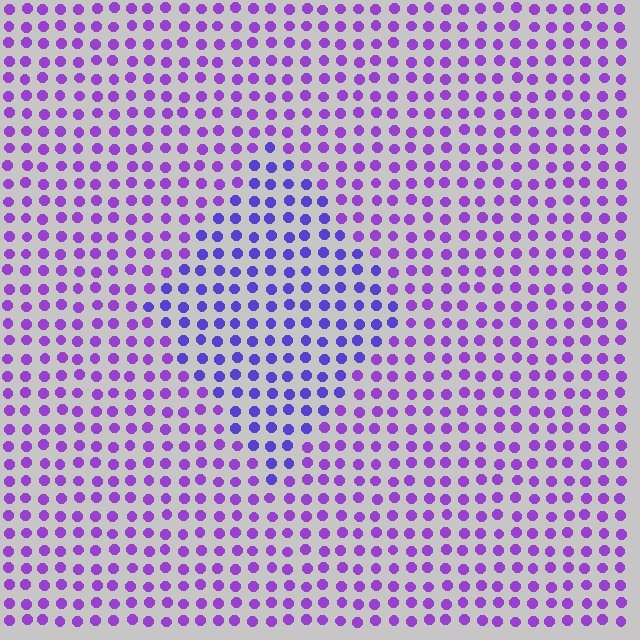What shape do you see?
I see a diamond.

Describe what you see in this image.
The image is filled with small purple elements in a uniform arrangement. A diamond-shaped region is visible where the elements are tinted to a slightly different hue, forming a subtle color boundary.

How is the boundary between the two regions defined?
The boundary is defined purely by a slight shift in hue (about 28 degrees). Spacing, size, and orientation are identical on both sides.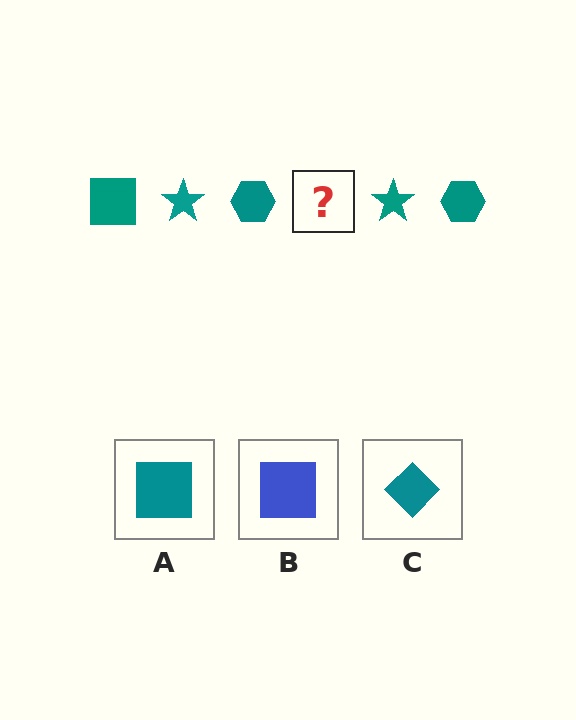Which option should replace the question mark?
Option A.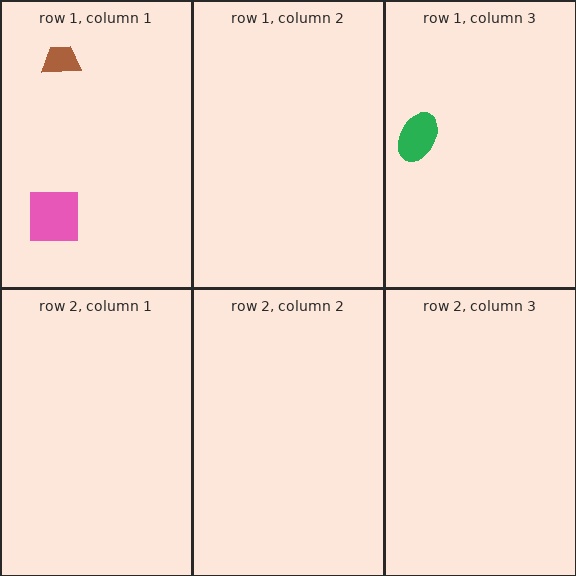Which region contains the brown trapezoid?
The row 1, column 1 region.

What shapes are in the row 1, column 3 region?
The green ellipse.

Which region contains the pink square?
The row 1, column 1 region.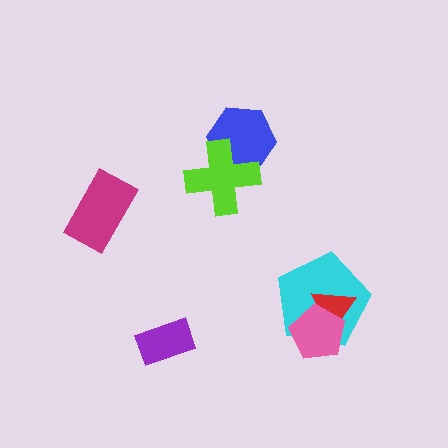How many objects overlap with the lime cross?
1 object overlaps with the lime cross.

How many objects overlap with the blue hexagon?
1 object overlaps with the blue hexagon.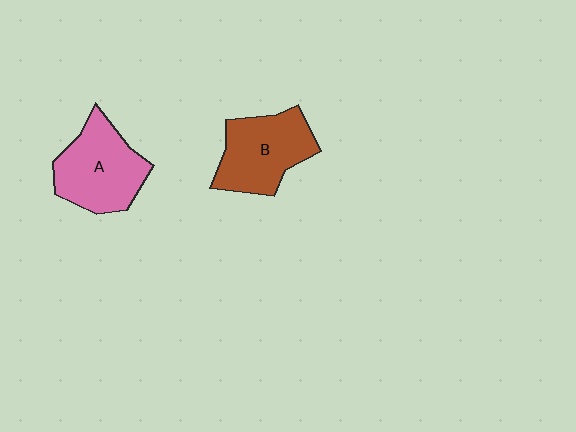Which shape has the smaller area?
Shape B (brown).